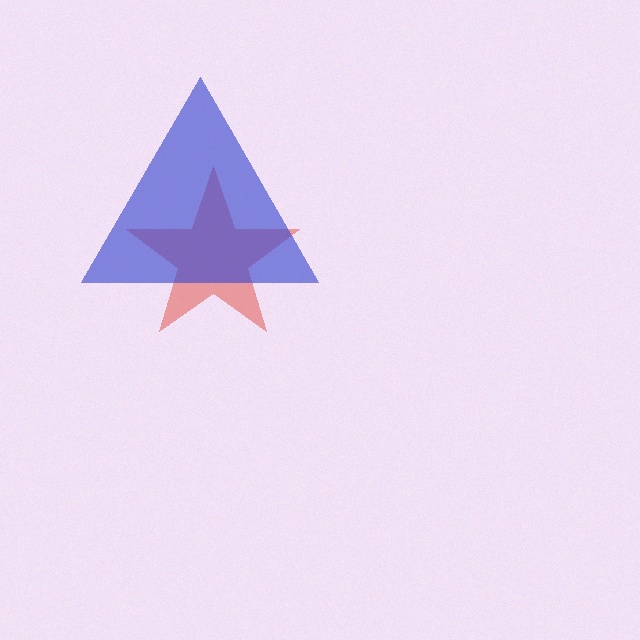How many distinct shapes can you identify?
There are 2 distinct shapes: a red star, a blue triangle.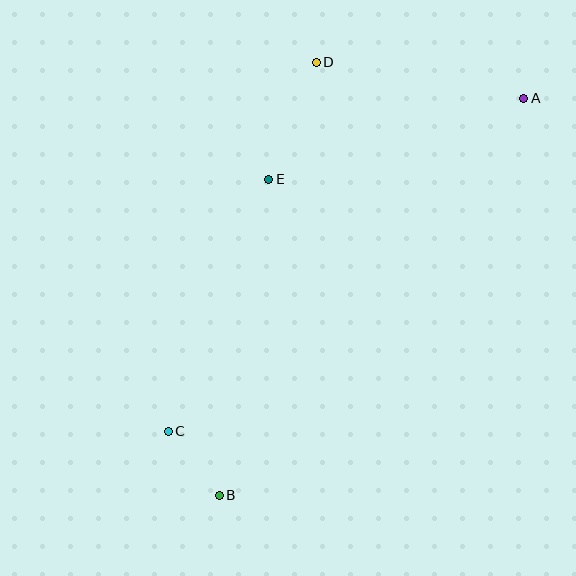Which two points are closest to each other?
Points B and C are closest to each other.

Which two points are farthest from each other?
Points A and B are farthest from each other.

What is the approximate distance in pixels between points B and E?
The distance between B and E is approximately 320 pixels.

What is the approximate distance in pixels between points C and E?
The distance between C and E is approximately 272 pixels.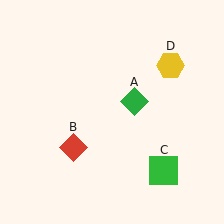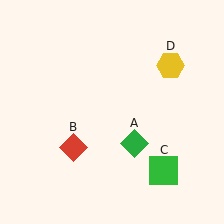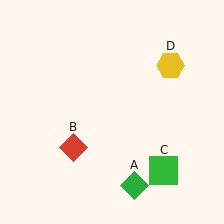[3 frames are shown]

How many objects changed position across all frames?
1 object changed position: green diamond (object A).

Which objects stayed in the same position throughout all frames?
Red diamond (object B) and green square (object C) and yellow hexagon (object D) remained stationary.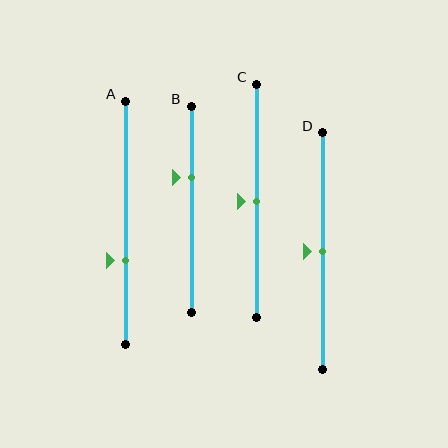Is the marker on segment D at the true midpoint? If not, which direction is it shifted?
Yes, the marker on segment D is at the true midpoint.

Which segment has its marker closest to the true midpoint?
Segment C has its marker closest to the true midpoint.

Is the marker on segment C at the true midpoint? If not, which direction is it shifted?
Yes, the marker on segment C is at the true midpoint.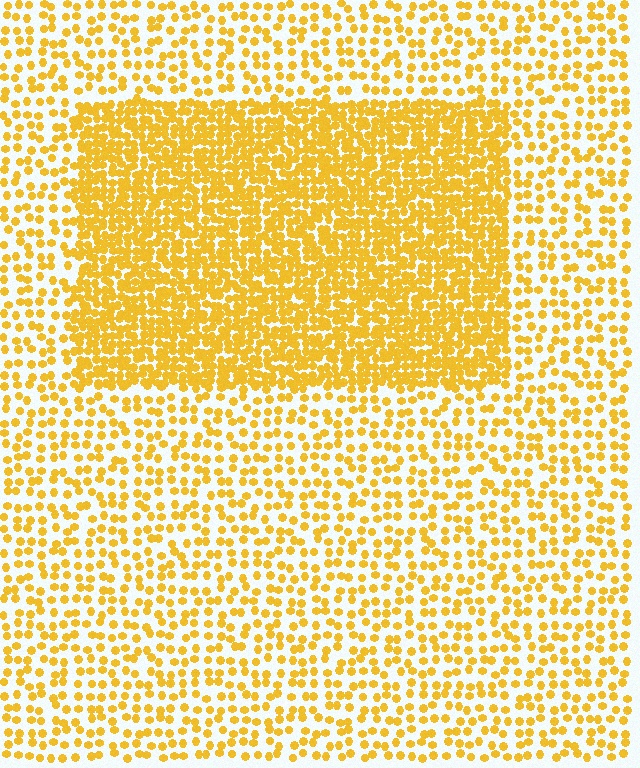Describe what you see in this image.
The image contains small yellow elements arranged at two different densities. A rectangle-shaped region is visible where the elements are more densely packed than the surrounding area.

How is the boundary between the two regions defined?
The boundary is defined by a change in element density (approximately 2.4x ratio). All elements are the same color, size, and shape.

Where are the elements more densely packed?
The elements are more densely packed inside the rectangle boundary.